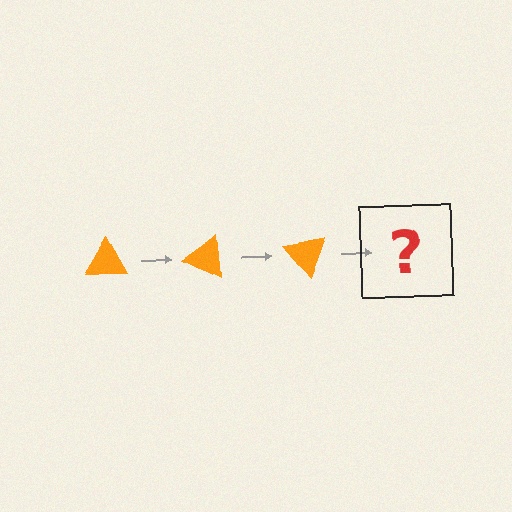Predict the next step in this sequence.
The next step is an orange triangle rotated 75 degrees.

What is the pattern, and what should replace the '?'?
The pattern is that the triangle rotates 25 degrees each step. The '?' should be an orange triangle rotated 75 degrees.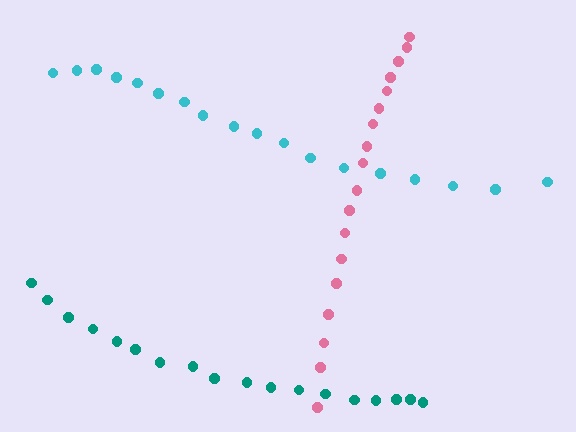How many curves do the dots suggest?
There are 3 distinct paths.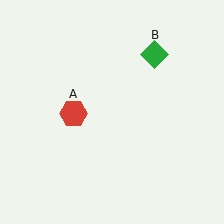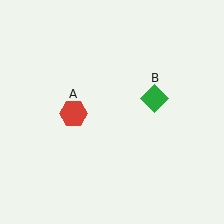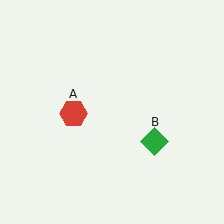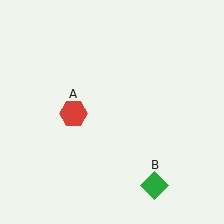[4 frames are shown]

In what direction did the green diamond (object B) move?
The green diamond (object B) moved down.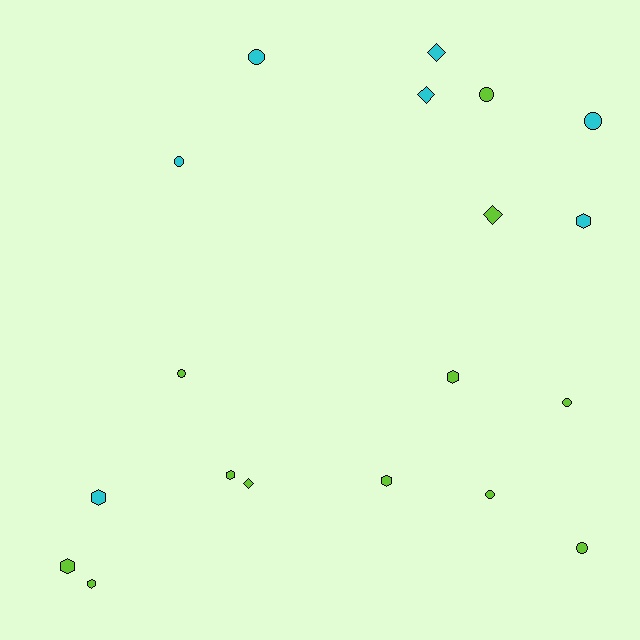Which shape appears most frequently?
Circle, with 8 objects.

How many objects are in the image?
There are 19 objects.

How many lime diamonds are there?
There are 2 lime diamonds.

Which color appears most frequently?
Lime, with 12 objects.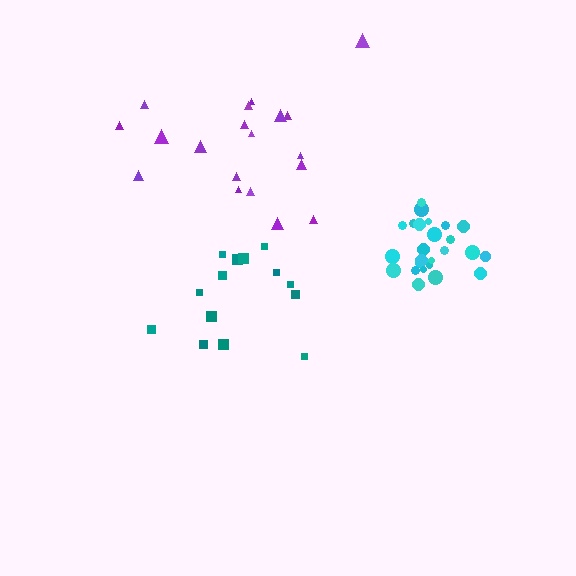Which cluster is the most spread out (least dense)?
Purple.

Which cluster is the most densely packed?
Cyan.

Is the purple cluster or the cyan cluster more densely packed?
Cyan.